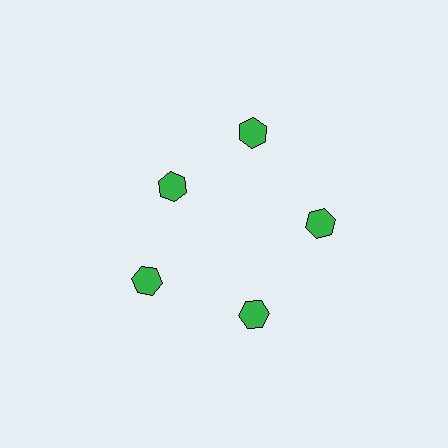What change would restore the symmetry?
The symmetry would be restored by moving it outward, back onto the ring so that all 5 hexagons sit at equal angles and equal distance from the center.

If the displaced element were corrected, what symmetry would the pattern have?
It would have 5-fold rotational symmetry — the pattern would map onto itself every 72 degrees.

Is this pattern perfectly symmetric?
No. The 5 green hexagons are arranged in a ring, but one element near the 10 o'clock position is pulled inward toward the center, breaking the 5-fold rotational symmetry.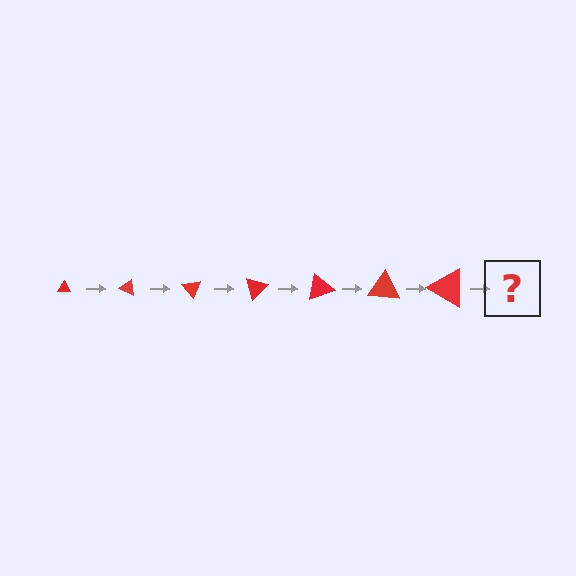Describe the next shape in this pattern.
It should be a triangle, larger than the previous one and rotated 175 degrees from the start.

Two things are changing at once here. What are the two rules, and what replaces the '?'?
The two rules are that the triangle grows larger each step and it rotates 25 degrees each step. The '?' should be a triangle, larger than the previous one and rotated 175 degrees from the start.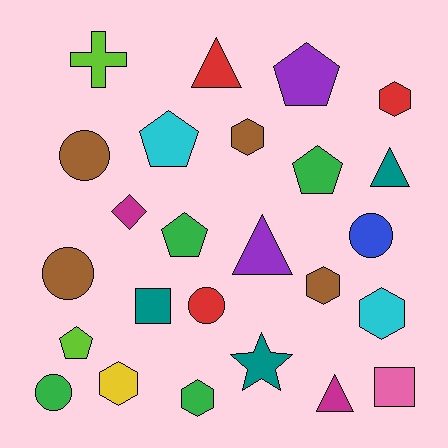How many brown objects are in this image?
There are 4 brown objects.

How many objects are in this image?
There are 25 objects.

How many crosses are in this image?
There is 1 cross.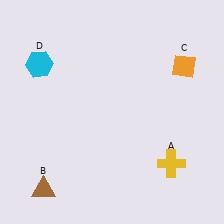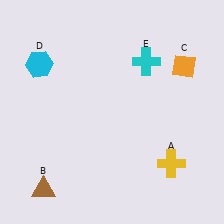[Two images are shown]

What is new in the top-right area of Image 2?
A cyan cross (E) was added in the top-right area of Image 2.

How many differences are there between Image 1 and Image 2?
There is 1 difference between the two images.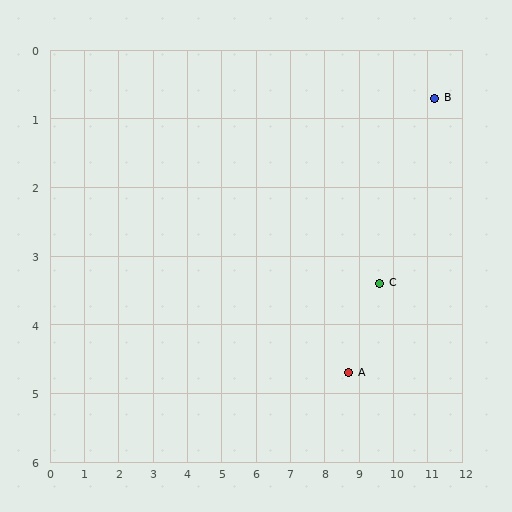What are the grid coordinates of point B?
Point B is at approximately (11.2, 0.7).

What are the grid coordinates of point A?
Point A is at approximately (8.7, 4.7).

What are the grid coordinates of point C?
Point C is at approximately (9.6, 3.4).